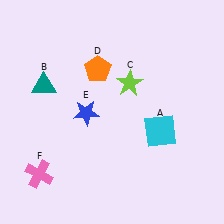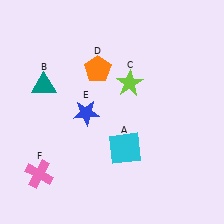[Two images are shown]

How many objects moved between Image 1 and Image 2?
1 object moved between the two images.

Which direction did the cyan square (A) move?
The cyan square (A) moved left.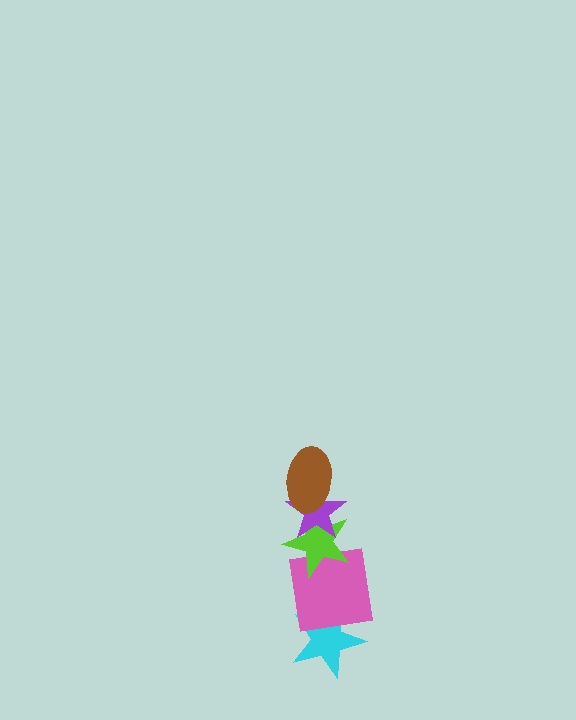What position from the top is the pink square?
The pink square is 4th from the top.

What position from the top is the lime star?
The lime star is 3rd from the top.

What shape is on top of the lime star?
The purple star is on top of the lime star.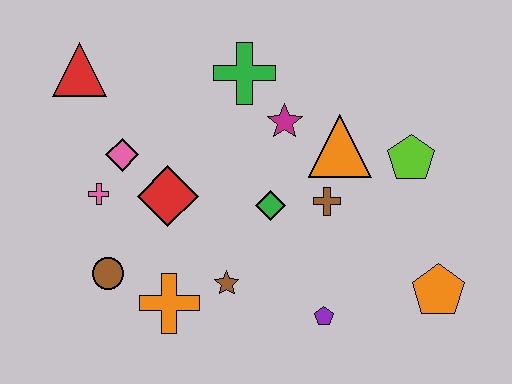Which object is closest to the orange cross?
The brown star is closest to the orange cross.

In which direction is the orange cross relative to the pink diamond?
The orange cross is below the pink diamond.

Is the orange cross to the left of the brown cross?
Yes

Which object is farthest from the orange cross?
The lime pentagon is farthest from the orange cross.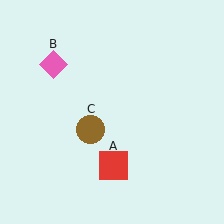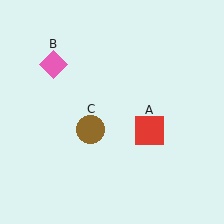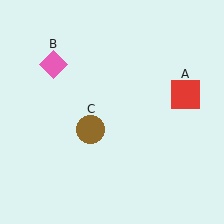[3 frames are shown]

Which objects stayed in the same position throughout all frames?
Pink diamond (object B) and brown circle (object C) remained stationary.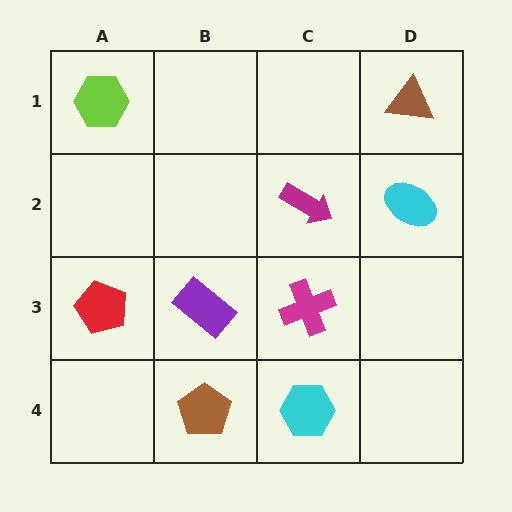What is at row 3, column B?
A purple rectangle.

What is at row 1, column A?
A lime hexagon.